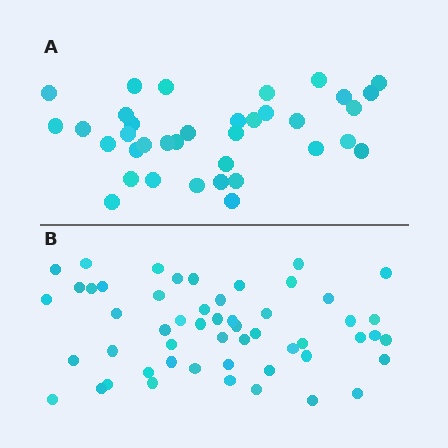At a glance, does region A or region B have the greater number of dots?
Region B (the bottom region) has more dots.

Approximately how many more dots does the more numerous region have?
Region B has approximately 15 more dots than region A.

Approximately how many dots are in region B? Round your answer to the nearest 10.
About 50 dots. (The exact count is 53, which rounds to 50.)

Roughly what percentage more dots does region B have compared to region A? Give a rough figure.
About 45% more.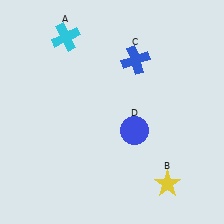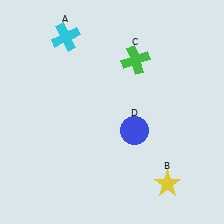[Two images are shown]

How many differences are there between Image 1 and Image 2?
There is 1 difference between the two images.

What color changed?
The cross (C) changed from blue in Image 1 to green in Image 2.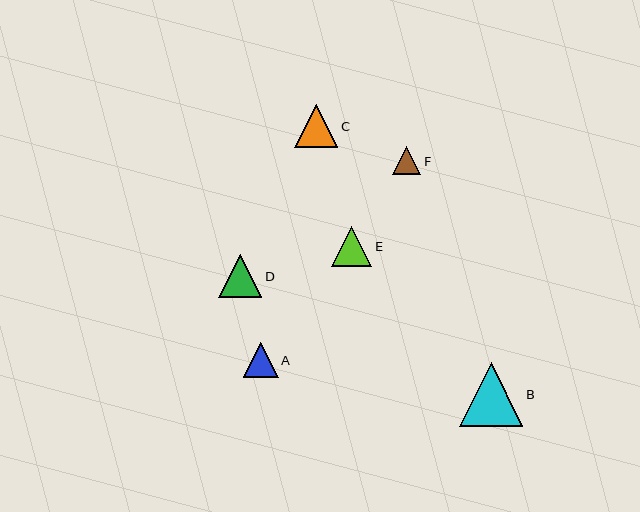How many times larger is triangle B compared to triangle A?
Triangle B is approximately 1.8 times the size of triangle A.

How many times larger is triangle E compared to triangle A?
Triangle E is approximately 1.1 times the size of triangle A.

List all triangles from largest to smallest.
From largest to smallest: B, D, C, E, A, F.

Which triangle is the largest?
Triangle B is the largest with a size of approximately 63 pixels.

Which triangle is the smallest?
Triangle F is the smallest with a size of approximately 28 pixels.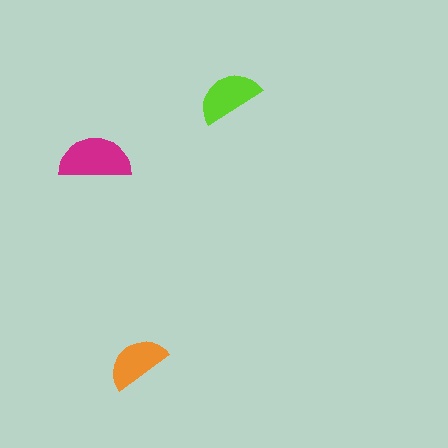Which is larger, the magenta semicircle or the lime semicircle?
The magenta one.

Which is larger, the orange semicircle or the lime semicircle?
The lime one.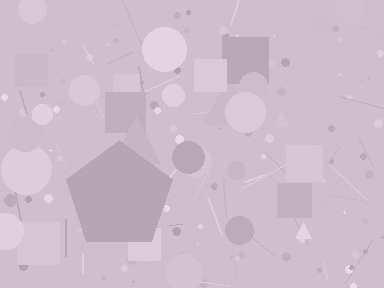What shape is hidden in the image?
A pentagon is hidden in the image.